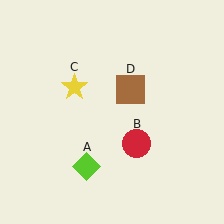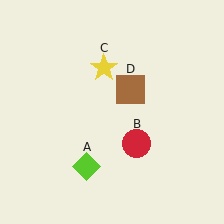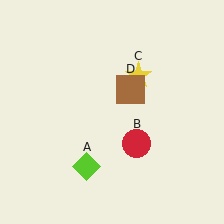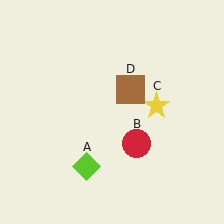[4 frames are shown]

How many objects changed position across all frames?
1 object changed position: yellow star (object C).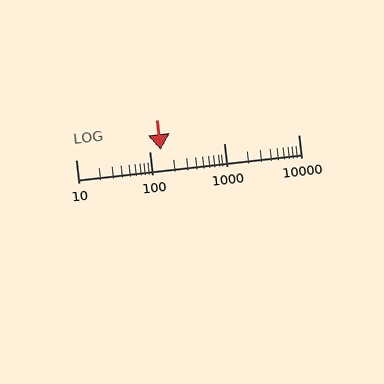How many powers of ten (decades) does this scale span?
The scale spans 3 decades, from 10 to 10000.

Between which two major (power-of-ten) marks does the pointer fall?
The pointer is between 100 and 1000.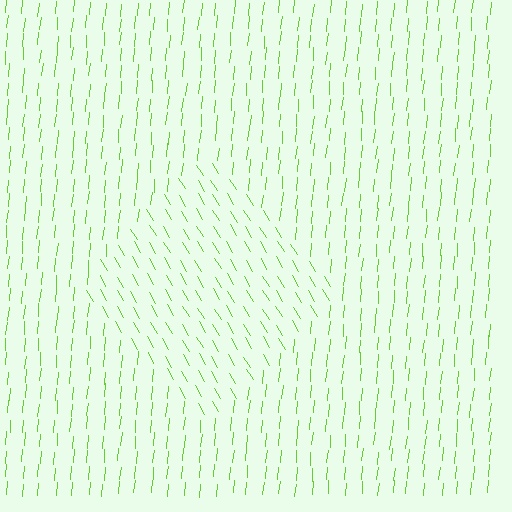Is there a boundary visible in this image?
Yes, there is a texture boundary formed by a change in line orientation.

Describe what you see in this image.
The image is filled with small lime line segments. A diamond region in the image has lines oriented differently from the surrounding lines, creating a visible texture boundary.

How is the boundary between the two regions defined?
The boundary is defined purely by a change in line orientation (approximately 36 degrees difference). All lines are the same color and thickness.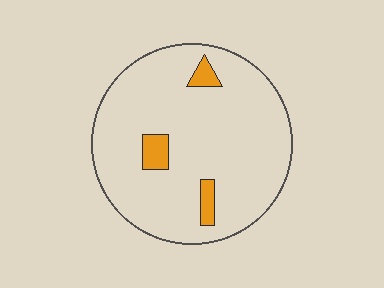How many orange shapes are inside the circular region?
3.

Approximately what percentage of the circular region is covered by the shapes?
Approximately 5%.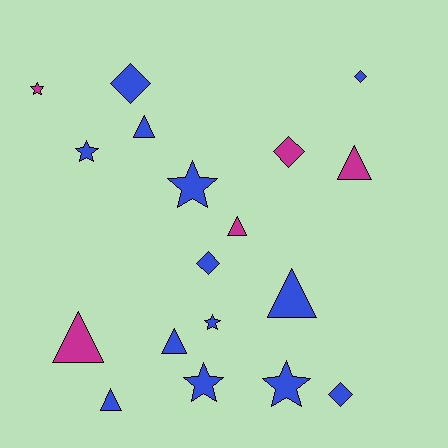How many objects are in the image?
There are 18 objects.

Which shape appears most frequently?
Triangle, with 7 objects.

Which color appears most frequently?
Blue, with 13 objects.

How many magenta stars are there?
There is 1 magenta star.